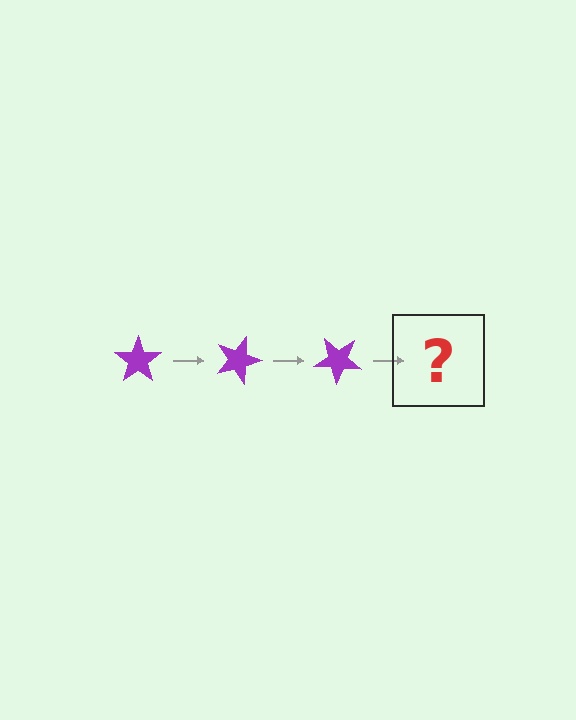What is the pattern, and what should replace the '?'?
The pattern is that the star rotates 20 degrees each step. The '?' should be a purple star rotated 60 degrees.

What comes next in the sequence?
The next element should be a purple star rotated 60 degrees.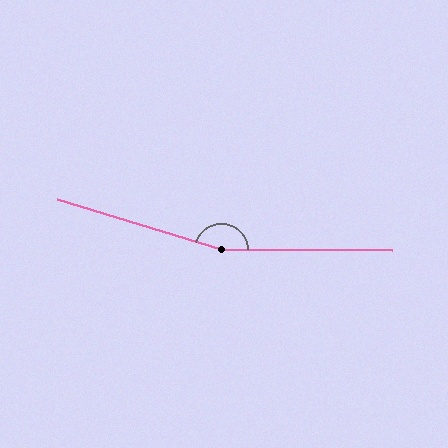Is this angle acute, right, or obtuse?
It is obtuse.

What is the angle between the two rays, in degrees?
Approximately 163 degrees.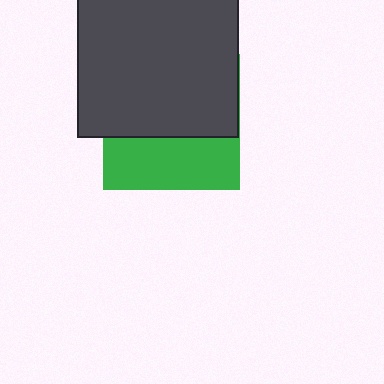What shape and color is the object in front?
The object in front is a dark gray square.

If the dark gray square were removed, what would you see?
You would see the complete green square.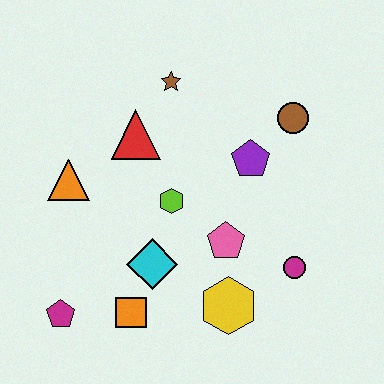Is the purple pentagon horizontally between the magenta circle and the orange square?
Yes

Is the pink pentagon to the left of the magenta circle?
Yes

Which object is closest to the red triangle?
The brown star is closest to the red triangle.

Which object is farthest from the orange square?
The brown circle is farthest from the orange square.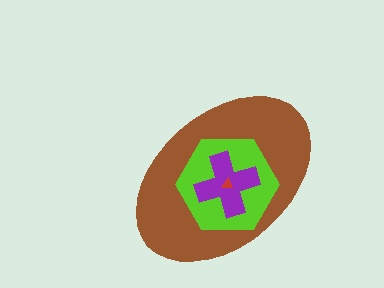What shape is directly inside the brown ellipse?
The lime hexagon.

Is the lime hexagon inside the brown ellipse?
Yes.